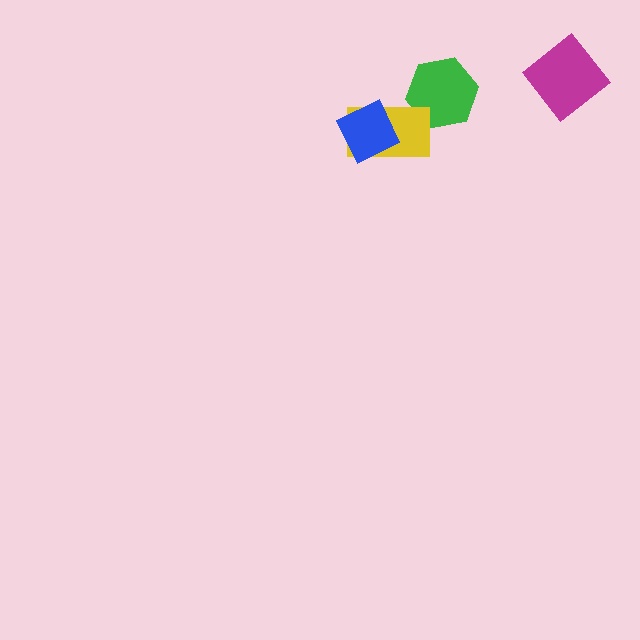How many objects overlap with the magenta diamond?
0 objects overlap with the magenta diamond.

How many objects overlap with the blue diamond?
1 object overlaps with the blue diamond.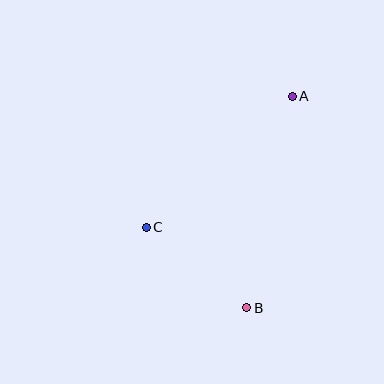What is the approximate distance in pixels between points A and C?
The distance between A and C is approximately 196 pixels.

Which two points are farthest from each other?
Points A and B are farthest from each other.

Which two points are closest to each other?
Points B and C are closest to each other.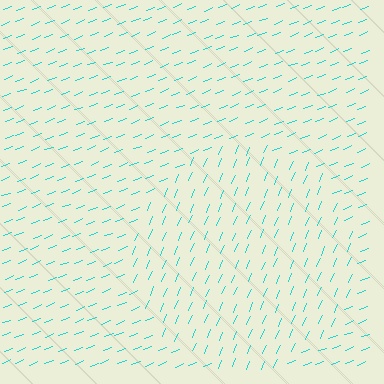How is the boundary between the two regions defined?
The boundary is defined purely by a change in line orientation (approximately 45 degrees difference). All lines are the same color and thickness.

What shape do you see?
I see a circle.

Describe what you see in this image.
The image is filled with small cyan line segments. A circle region in the image has lines oriented differently from the surrounding lines, creating a visible texture boundary.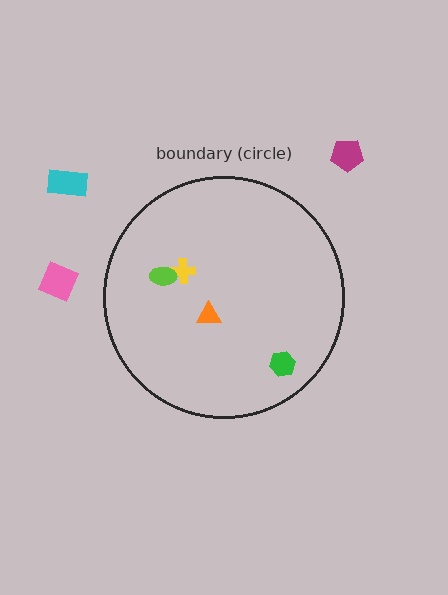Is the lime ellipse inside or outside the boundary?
Inside.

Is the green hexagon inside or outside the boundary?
Inside.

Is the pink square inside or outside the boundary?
Outside.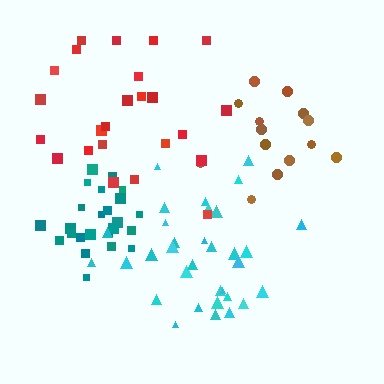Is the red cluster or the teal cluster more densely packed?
Teal.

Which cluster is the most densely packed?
Teal.